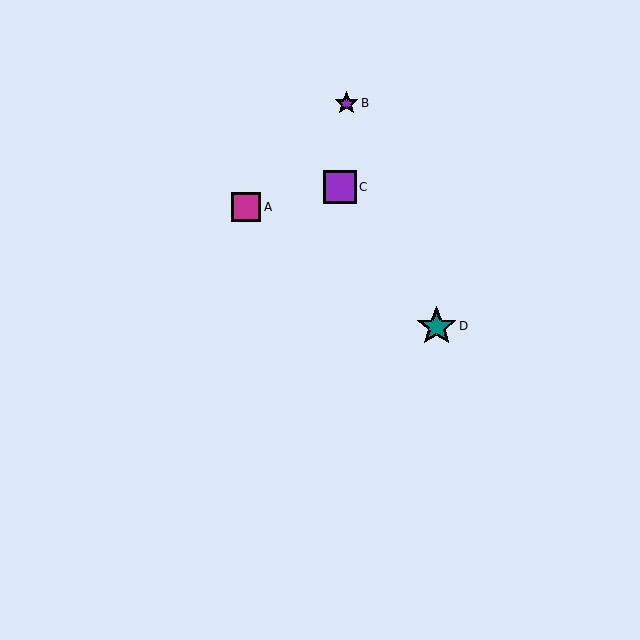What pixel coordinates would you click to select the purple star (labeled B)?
Click at (347, 103) to select the purple star B.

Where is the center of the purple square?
The center of the purple square is at (340, 187).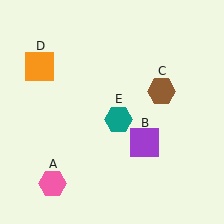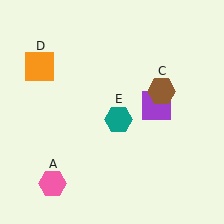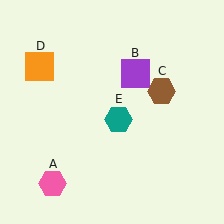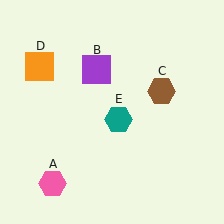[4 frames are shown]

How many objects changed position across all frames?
1 object changed position: purple square (object B).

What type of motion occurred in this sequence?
The purple square (object B) rotated counterclockwise around the center of the scene.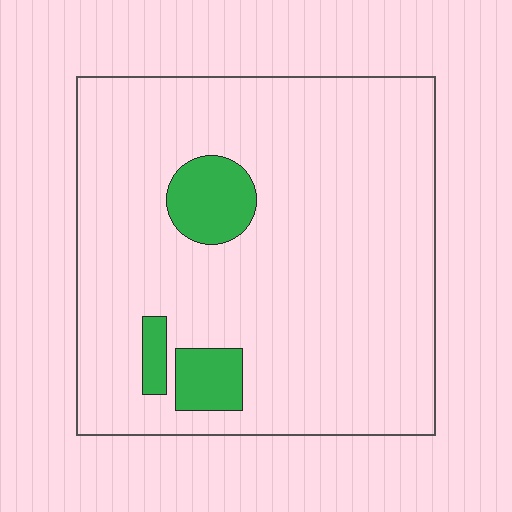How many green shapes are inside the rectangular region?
3.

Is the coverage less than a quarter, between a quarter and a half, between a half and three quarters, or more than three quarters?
Less than a quarter.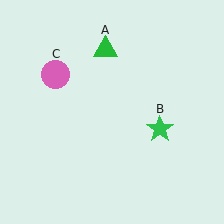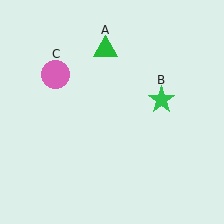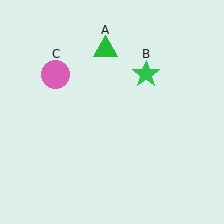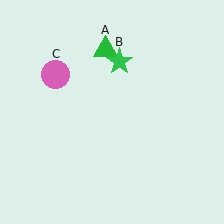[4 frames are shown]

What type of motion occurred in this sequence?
The green star (object B) rotated counterclockwise around the center of the scene.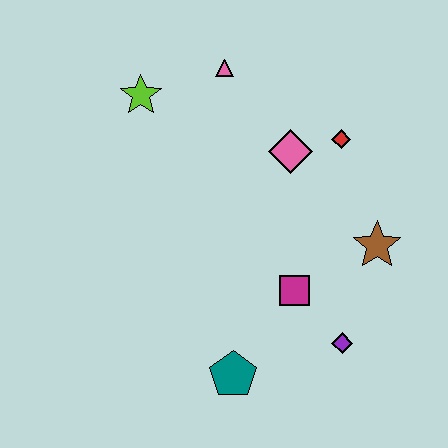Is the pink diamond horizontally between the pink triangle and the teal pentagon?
No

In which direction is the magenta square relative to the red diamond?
The magenta square is below the red diamond.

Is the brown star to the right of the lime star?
Yes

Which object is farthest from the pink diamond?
The teal pentagon is farthest from the pink diamond.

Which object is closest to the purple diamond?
The magenta square is closest to the purple diamond.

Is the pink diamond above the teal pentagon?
Yes